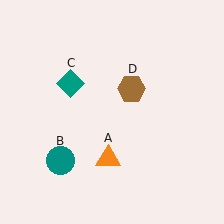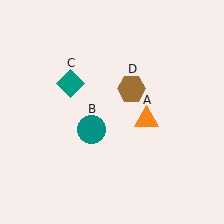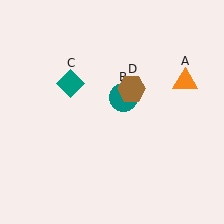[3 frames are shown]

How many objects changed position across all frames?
2 objects changed position: orange triangle (object A), teal circle (object B).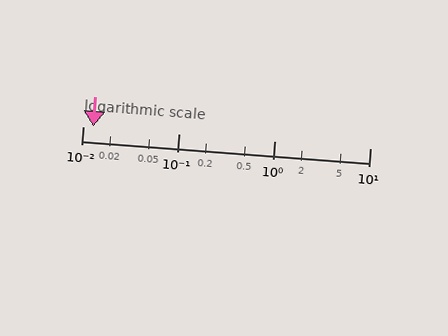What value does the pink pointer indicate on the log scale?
The pointer indicates approximately 0.013.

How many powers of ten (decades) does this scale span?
The scale spans 3 decades, from 0.01 to 10.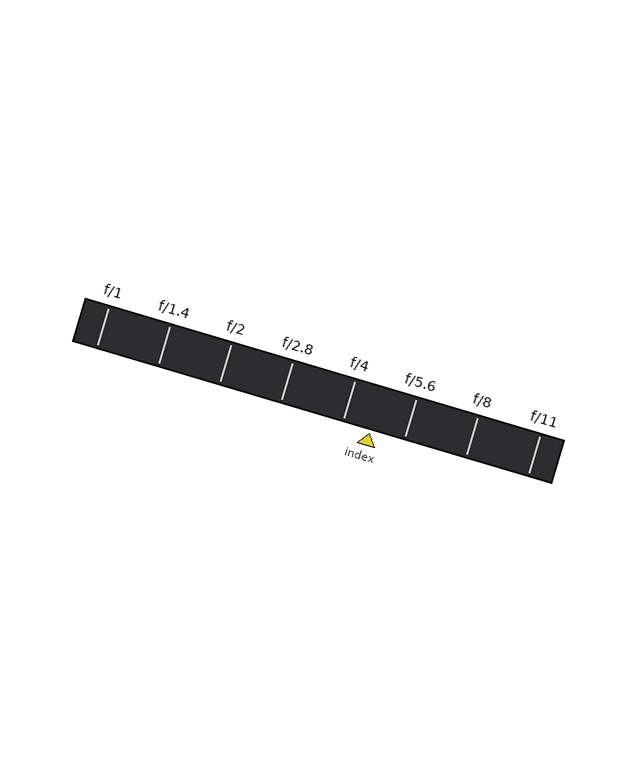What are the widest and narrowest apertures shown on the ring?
The widest aperture shown is f/1 and the narrowest is f/11.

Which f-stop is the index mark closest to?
The index mark is closest to f/4.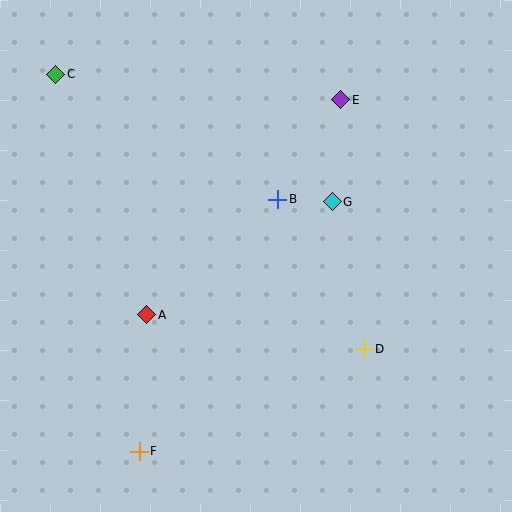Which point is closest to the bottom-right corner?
Point D is closest to the bottom-right corner.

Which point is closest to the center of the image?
Point B at (278, 199) is closest to the center.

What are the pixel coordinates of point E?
Point E is at (341, 100).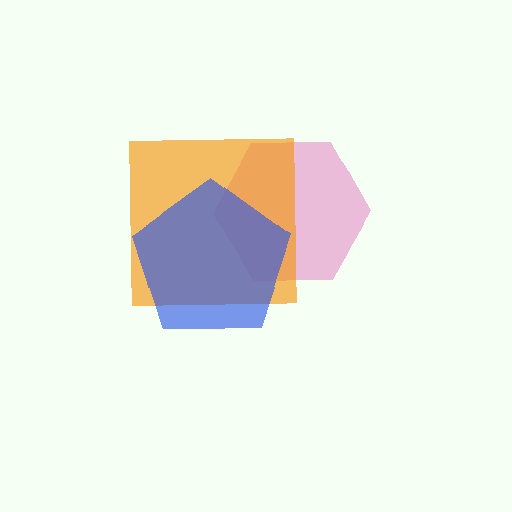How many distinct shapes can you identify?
There are 3 distinct shapes: a pink hexagon, an orange square, a blue pentagon.